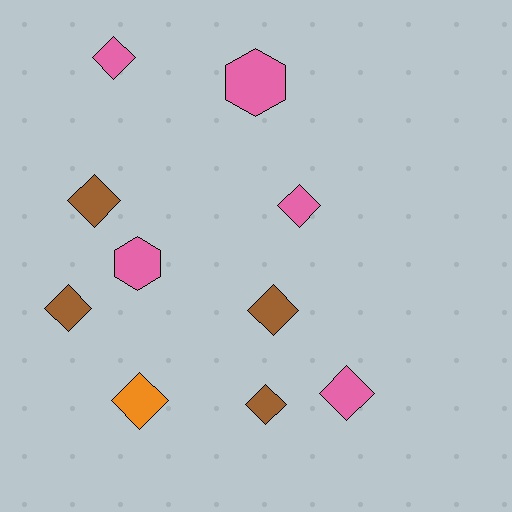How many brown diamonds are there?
There are 4 brown diamonds.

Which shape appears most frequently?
Diamond, with 8 objects.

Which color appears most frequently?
Pink, with 5 objects.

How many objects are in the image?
There are 10 objects.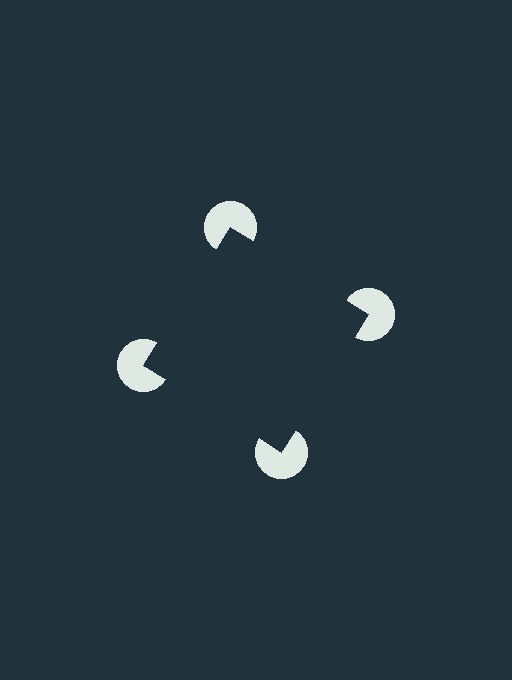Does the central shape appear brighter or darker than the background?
It typically appears slightly darker than the background, even though no actual brightness change is drawn.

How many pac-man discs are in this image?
There are 4 — one at each vertex of the illusory square.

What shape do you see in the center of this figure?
An illusory square — its edges are inferred from the aligned wedge cuts in the pac-man discs, not physically drawn.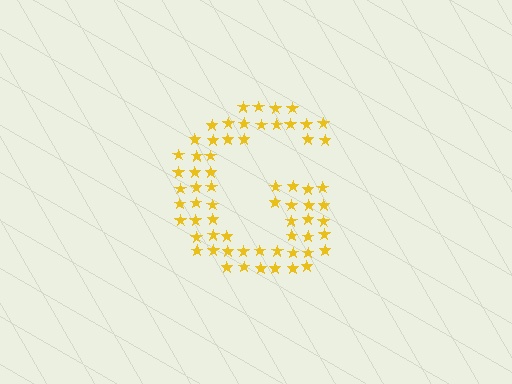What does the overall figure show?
The overall figure shows the letter G.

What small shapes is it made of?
It is made of small stars.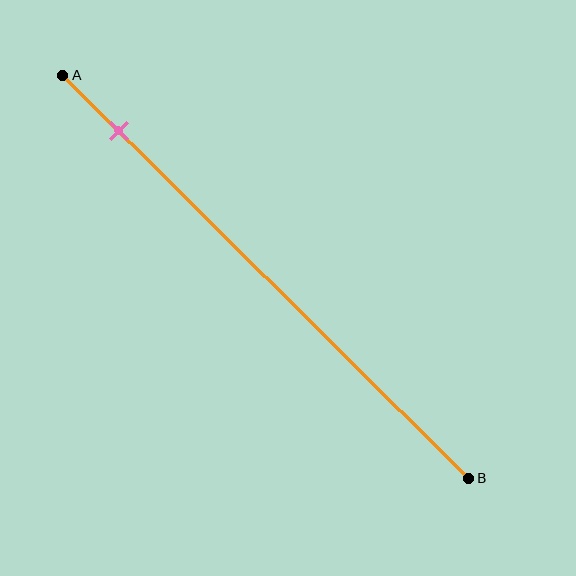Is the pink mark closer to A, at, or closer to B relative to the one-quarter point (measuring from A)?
The pink mark is closer to point A than the one-quarter point of segment AB.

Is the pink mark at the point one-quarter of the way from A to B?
No, the mark is at about 15% from A, not at the 25% one-quarter point.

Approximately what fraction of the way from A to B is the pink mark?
The pink mark is approximately 15% of the way from A to B.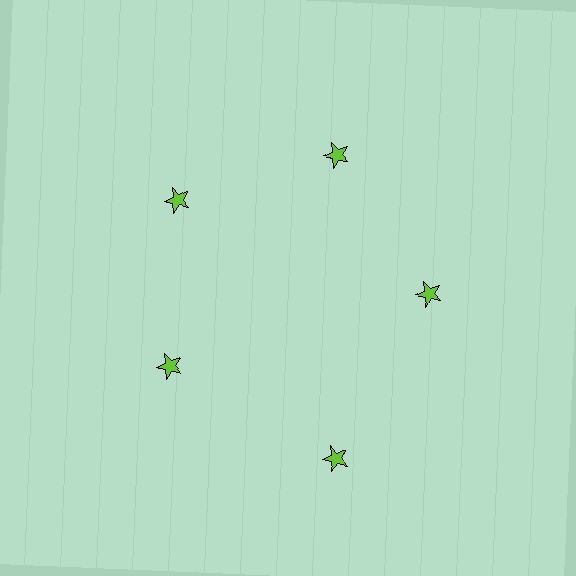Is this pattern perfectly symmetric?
No. The 5 lime stars are arranged in a ring, but one element near the 5 o'clock position is pushed outward from the center, breaking the 5-fold rotational symmetry.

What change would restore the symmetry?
The symmetry would be restored by moving it inward, back onto the ring so that all 5 stars sit at equal angles and equal distance from the center.